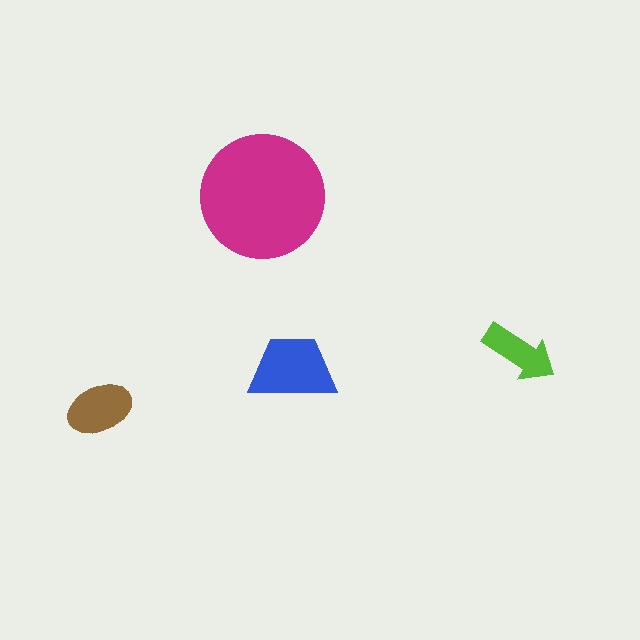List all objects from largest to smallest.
The magenta circle, the blue trapezoid, the brown ellipse, the lime arrow.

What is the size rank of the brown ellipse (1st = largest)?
3rd.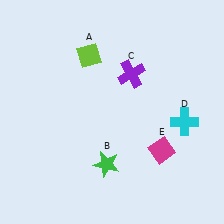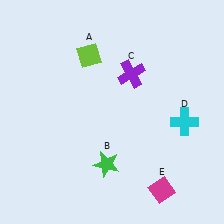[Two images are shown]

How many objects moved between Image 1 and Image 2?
1 object moved between the two images.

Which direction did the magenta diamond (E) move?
The magenta diamond (E) moved down.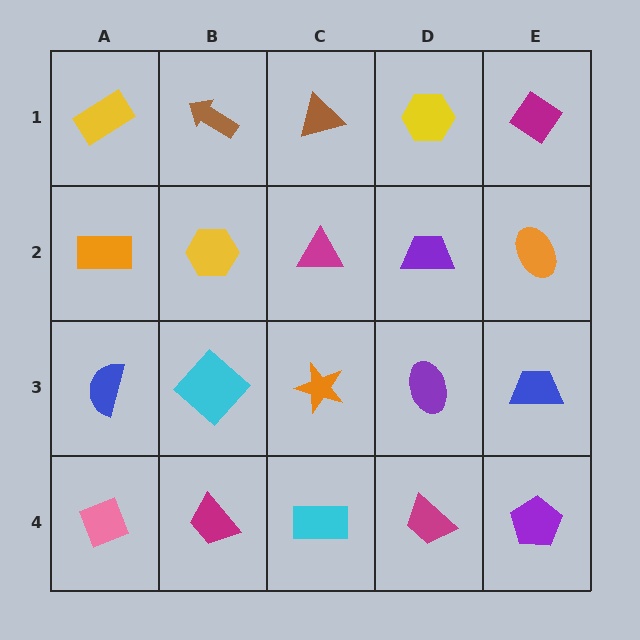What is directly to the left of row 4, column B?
A pink diamond.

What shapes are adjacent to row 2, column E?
A magenta diamond (row 1, column E), a blue trapezoid (row 3, column E), a purple trapezoid (row 2, column D).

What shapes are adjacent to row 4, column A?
A blue semicircle (row 3, column A), a magenta trapezoid (row 4, column B).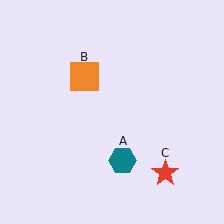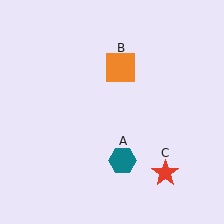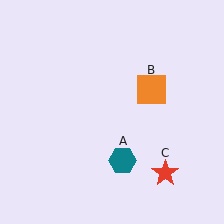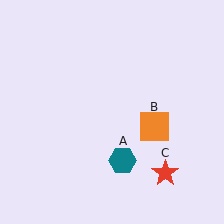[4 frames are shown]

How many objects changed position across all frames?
1 object changed position: orange square (object B).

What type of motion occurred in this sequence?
The orange square (object B) rotated clockwise around the center of the scene.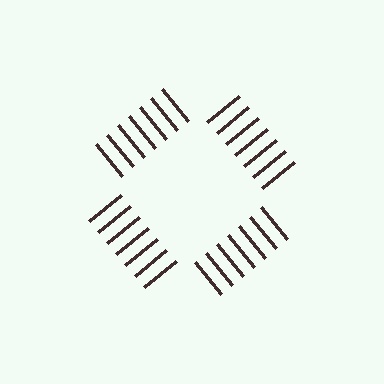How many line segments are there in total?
28 — 7 along each of the 4 edges.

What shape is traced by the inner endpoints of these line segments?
An illusory square — the line segments terminate on its edges but no continuous stroke is drawn.